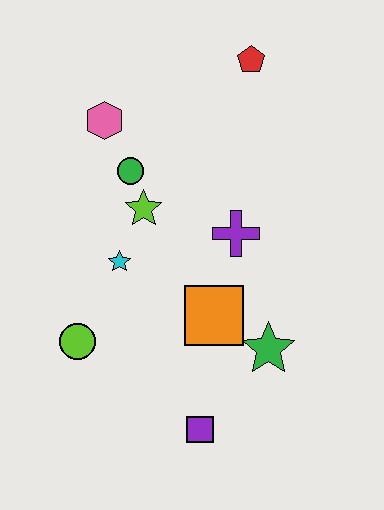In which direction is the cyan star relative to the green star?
The cyan star is to the left of the green star.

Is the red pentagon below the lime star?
No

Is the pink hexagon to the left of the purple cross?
Yes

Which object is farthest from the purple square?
The red pentagon is farthest from the purple square.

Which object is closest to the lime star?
The green circle is closest to the lime star.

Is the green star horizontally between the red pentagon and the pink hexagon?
No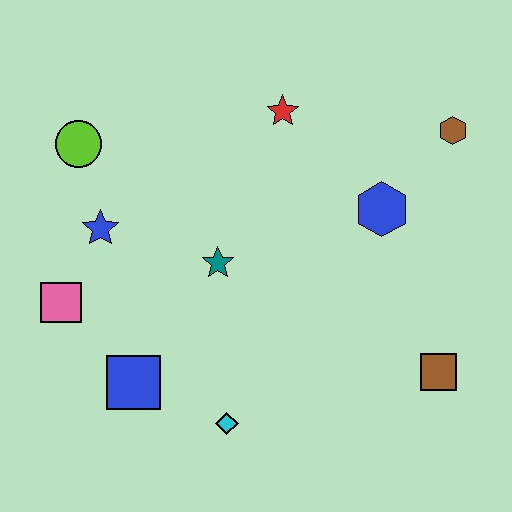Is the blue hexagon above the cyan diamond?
Yes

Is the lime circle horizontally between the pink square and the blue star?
Yes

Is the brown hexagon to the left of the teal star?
No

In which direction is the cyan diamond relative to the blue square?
The cyan diamond is to the right of the blue square.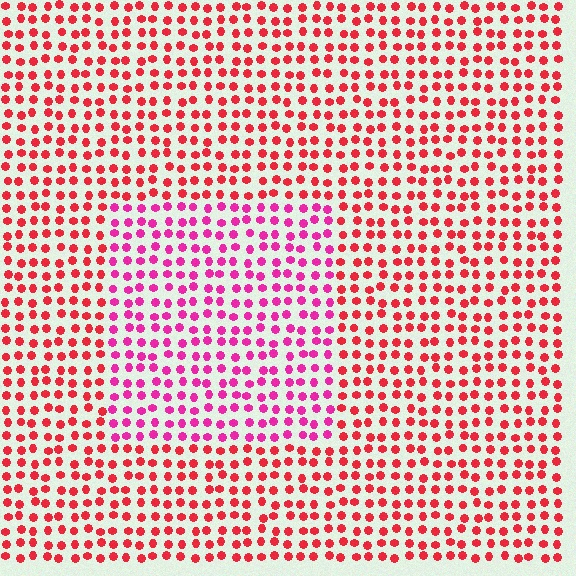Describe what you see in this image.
The image is filled with small red elements in a uniform arrangement. A rectangle-shaped region is visible where the elements are tinted to a slightly different hue, forming a subtle color boundary.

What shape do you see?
I see a rectangle.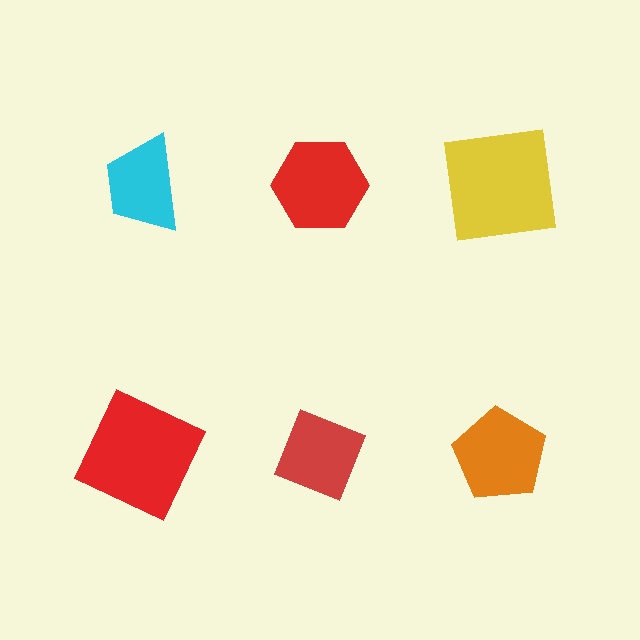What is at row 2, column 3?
An orange pentagon.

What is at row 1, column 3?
A yellow square.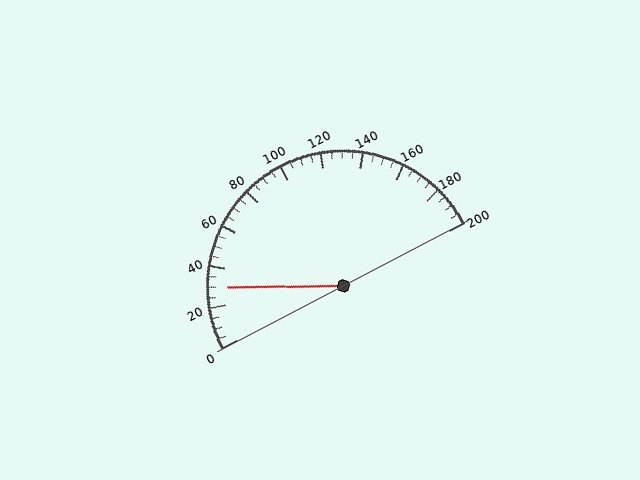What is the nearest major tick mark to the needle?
The nearest major tick mark is 40.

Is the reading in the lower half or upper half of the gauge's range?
The reading is in the lower half of the range (0 to 200).